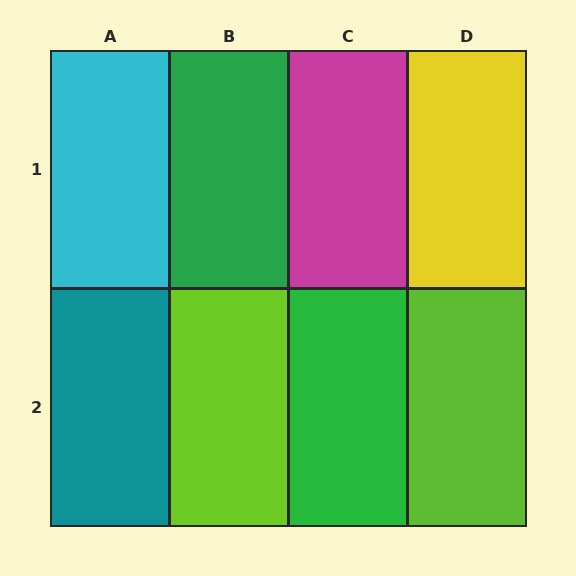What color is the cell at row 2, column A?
Teal.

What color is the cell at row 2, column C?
Green.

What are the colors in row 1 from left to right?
Cyan, green, magenta, yellow.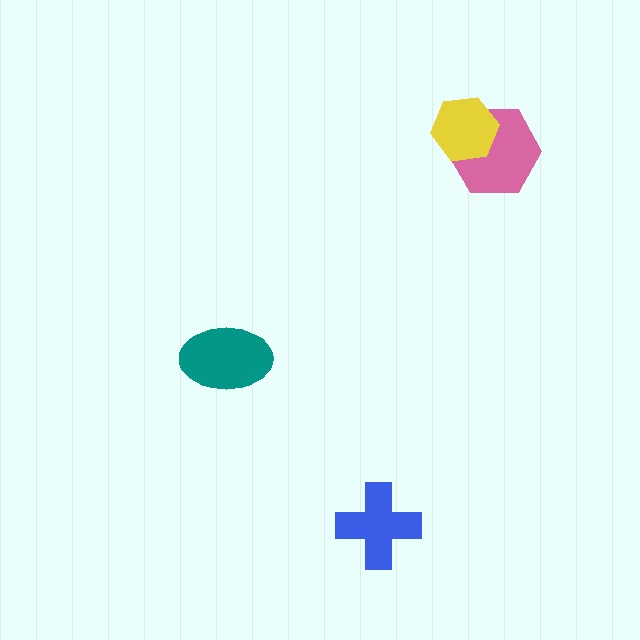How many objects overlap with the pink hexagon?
1 object overlaps with the pink hexagon.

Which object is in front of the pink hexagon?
The yellow hexagon is in front of the pink hexagon.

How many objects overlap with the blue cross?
0 objects overlap with the blue cross.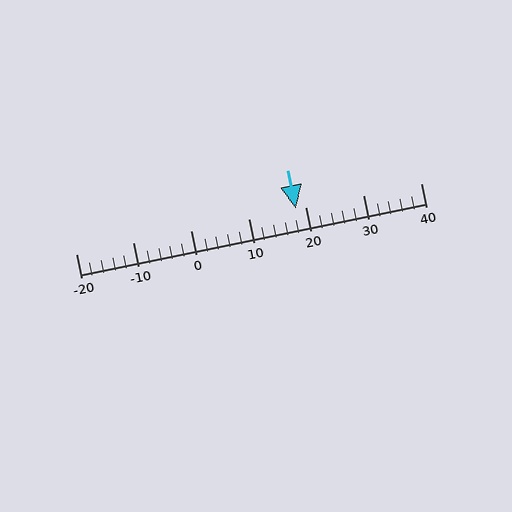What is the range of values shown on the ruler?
The ruler shows values from -20 to 40.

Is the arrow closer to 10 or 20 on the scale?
The arrow is closer to 20.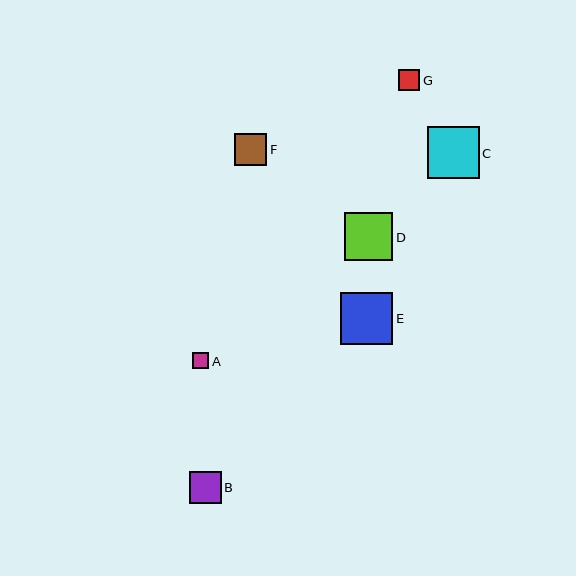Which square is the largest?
Square E is the largest with a size of approximately 53 pixels.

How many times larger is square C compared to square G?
Square C is approximately 2.4 times the size of square G.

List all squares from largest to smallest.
From largest to smallest: E, C, D, F, B, G, A.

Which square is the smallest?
Square A is the smallest with a size of approximately 16 pixels.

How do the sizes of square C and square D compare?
Square C and square D are approximately the same size.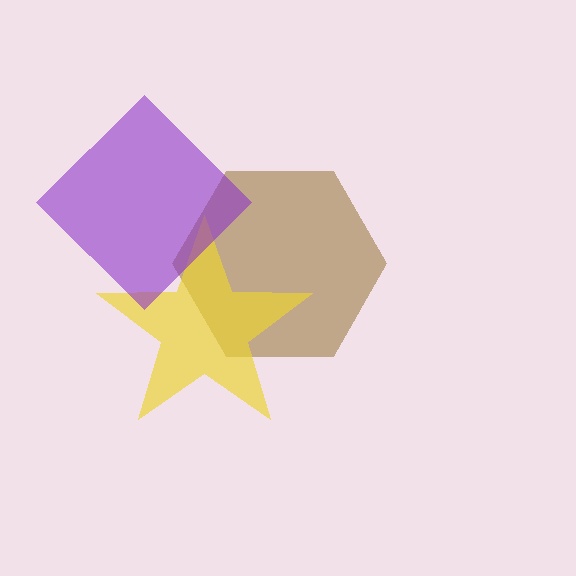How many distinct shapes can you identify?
There are 3 distinct shapes: a brown hexagon, a yellow star, a purple diamond.